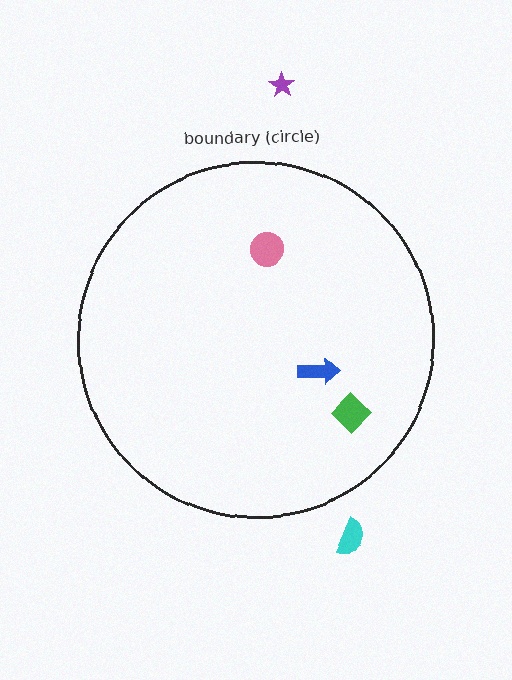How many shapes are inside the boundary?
3 inside, 2 outside.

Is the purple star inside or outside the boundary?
Outside.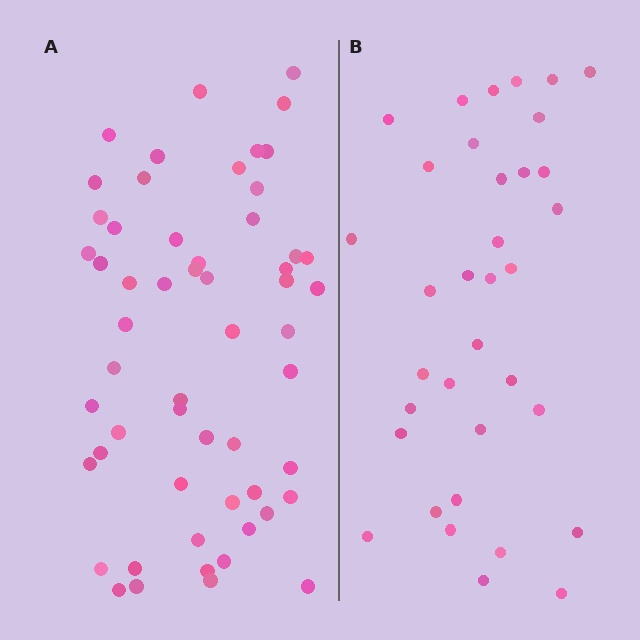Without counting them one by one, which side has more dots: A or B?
Region A (the left region) has more dots.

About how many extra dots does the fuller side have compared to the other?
Region A has approximately 20 more dots than region B.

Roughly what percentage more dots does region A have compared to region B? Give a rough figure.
About 60% more.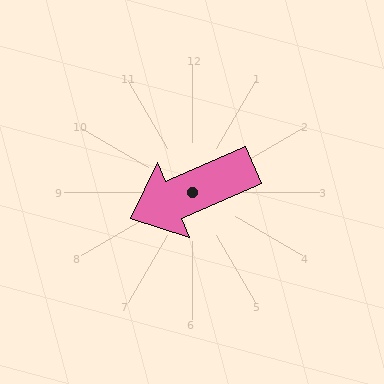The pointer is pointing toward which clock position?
Roughly 8 o'clock.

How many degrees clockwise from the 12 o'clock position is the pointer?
Approximately 247 degrees.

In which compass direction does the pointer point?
Southwest.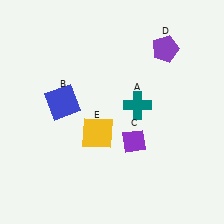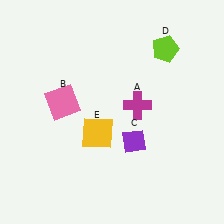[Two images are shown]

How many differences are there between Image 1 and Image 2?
There are 3 differences between the two images.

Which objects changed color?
A changed from teal to magenta. B changed from blue to pink. D changed from purple to lime.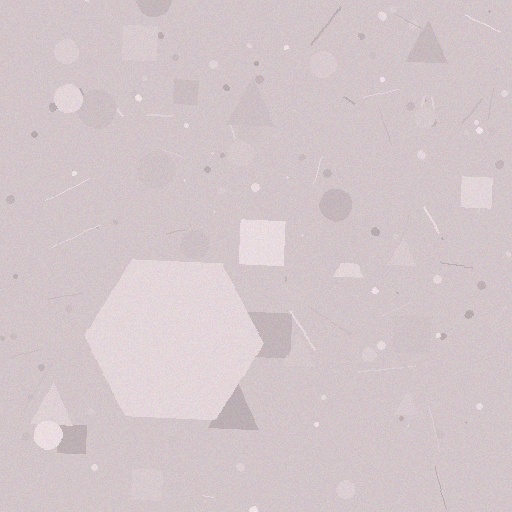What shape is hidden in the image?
A hexagon is hidden in the image.